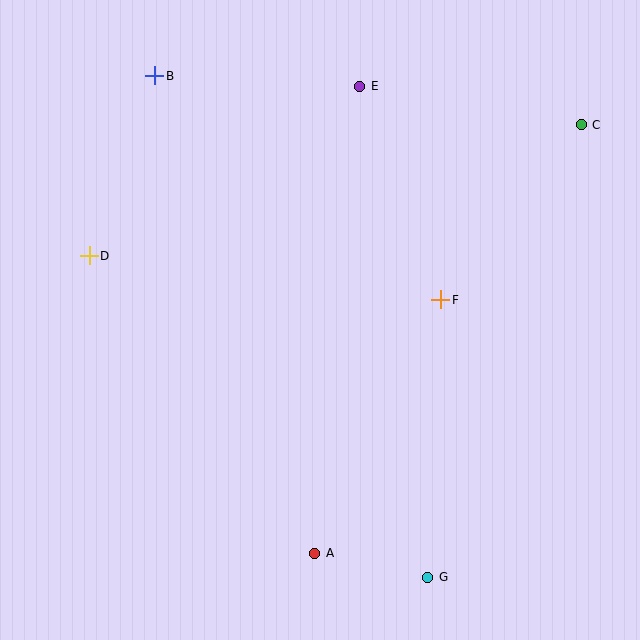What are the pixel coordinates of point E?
Point E is at (360, 86).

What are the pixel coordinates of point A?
Point A is at (315, 553).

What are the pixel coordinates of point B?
Point B is at (155, 76).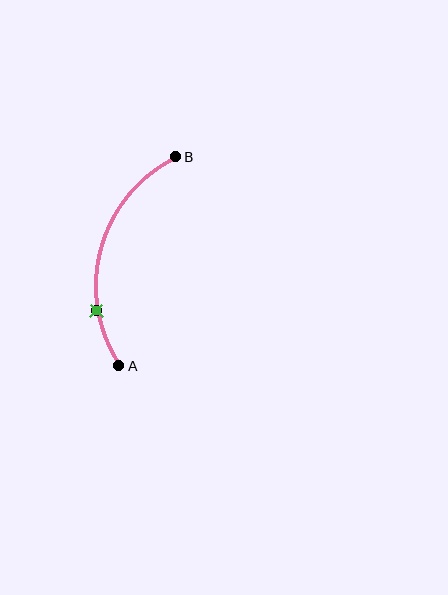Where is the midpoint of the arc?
The arc midpoint is the point on the curve farthest from the straight line joining A and B. It sits to the left of that line.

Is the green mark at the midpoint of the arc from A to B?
No. The green mark lies on the arc but is closer to endpoint A. The arc midpoint would be at the point on the curve equidistant along the arc from both A and B.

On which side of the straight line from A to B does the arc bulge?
The arc bulges to the left of the straight line connecting A and B.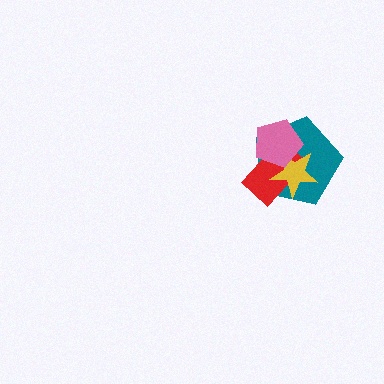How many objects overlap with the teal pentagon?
3 objects overlap with the teal pentagon.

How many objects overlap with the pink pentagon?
3 objects overlap with the pink pentagon.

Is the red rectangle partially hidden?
Yes, it is partially covered by another shape.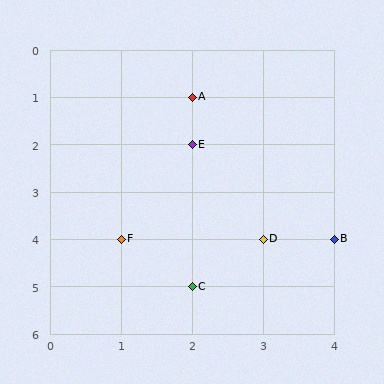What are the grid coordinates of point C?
Point C is at grid coordinates (2, 5).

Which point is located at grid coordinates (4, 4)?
Point B is at (4, 4).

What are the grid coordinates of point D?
Point D is at grid coordinates (3, 4).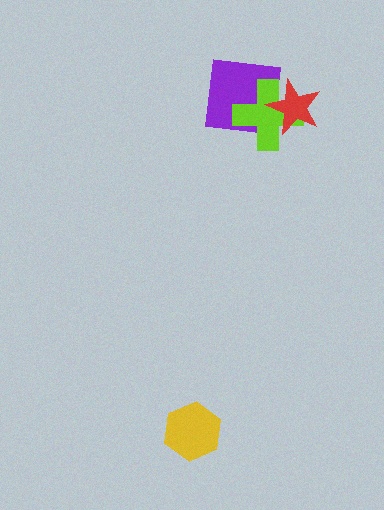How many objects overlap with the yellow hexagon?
0 objects overlap with the yellow hexagon.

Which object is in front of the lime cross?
The red star is in front of the lime cross.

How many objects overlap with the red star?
2 objects overlap with the red star.